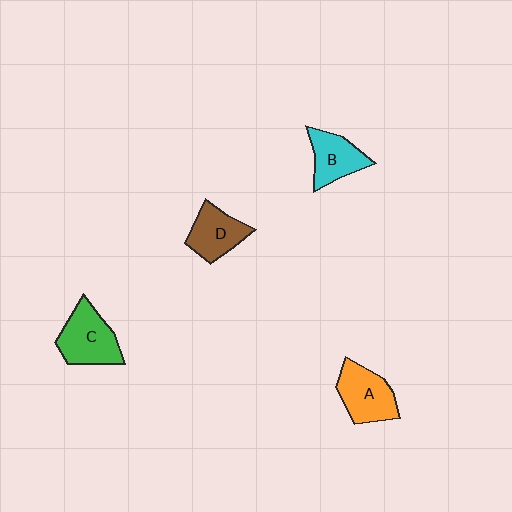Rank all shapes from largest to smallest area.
From largest to smallest: C (green), A (orange), D (brown), B (cyan).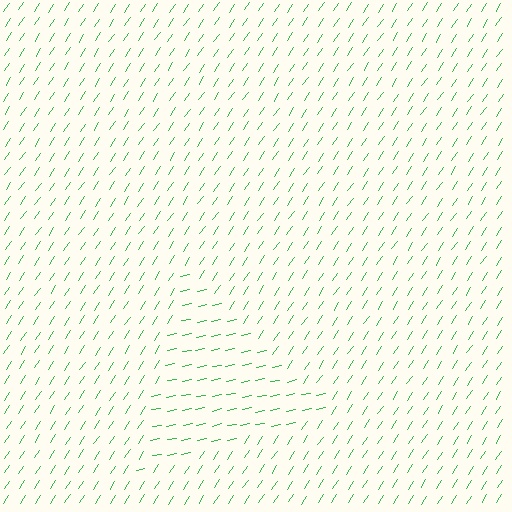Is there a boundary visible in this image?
Yes, there is a texture boundary formed by a change in line orientation.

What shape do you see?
I see a triangle.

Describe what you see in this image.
The image is filled with small green line segments. A triangle region in the image has lines oriented differently from the surrounding lines, creating a visible texture boundary.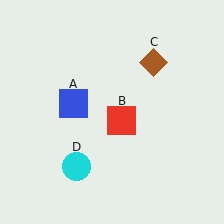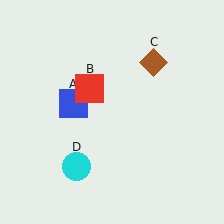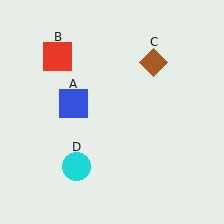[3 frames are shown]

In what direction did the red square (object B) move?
The red square (object B) moved up and to the left.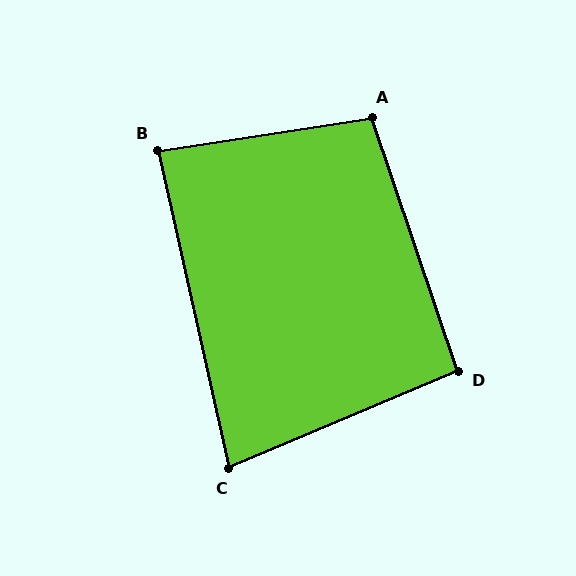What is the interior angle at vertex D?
Approximately 94 degrees (approximately right).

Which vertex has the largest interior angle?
A, at approximately 100 degrees.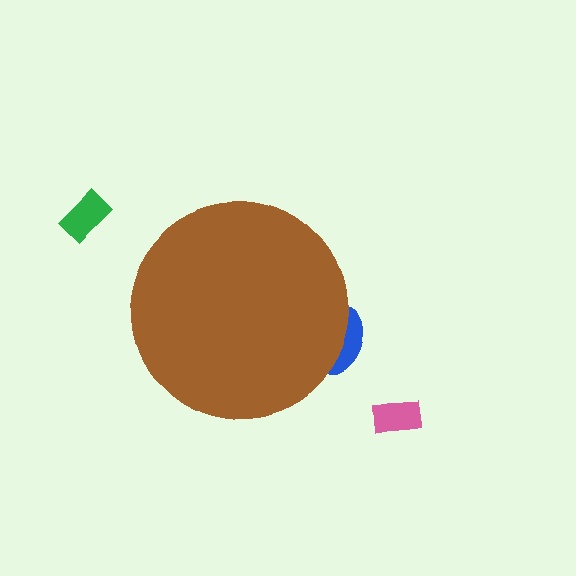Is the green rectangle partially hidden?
No, the green rectangle is fully visible.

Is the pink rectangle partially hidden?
No, the pink rectangle is fully visible.